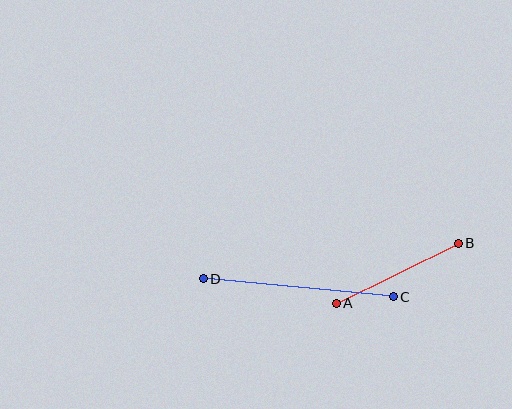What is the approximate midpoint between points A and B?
The midpoint is at approximately (397, 273) pixels.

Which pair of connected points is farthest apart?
Points C and D are farthest apart.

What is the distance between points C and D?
The distance is approximately 191 pixels.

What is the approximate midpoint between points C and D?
The midpoint is at approximately (298, 288) pixels.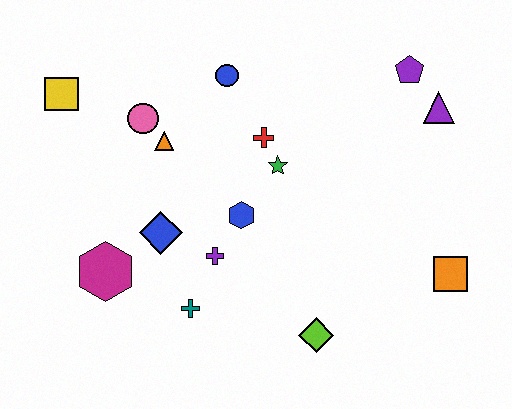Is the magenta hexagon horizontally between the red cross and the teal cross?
No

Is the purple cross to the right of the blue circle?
No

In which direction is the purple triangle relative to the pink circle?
The purple triangle is to the right of the pink circle.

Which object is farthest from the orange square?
The yellow square is farthest from the orange square.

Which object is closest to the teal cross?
The purple cross is closest to the teal cross.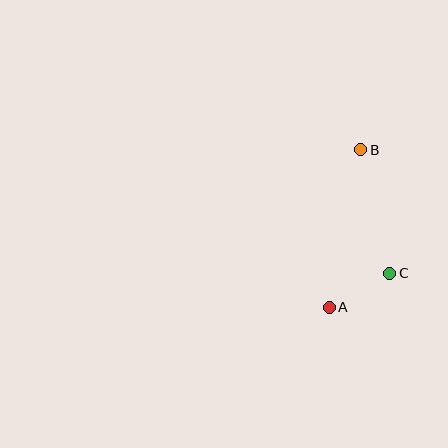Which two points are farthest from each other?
Points A and B are farthest from each other.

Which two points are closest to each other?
Points A and C are closest to each other.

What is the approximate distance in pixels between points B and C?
The distance between B and C is approximately 127 pixels.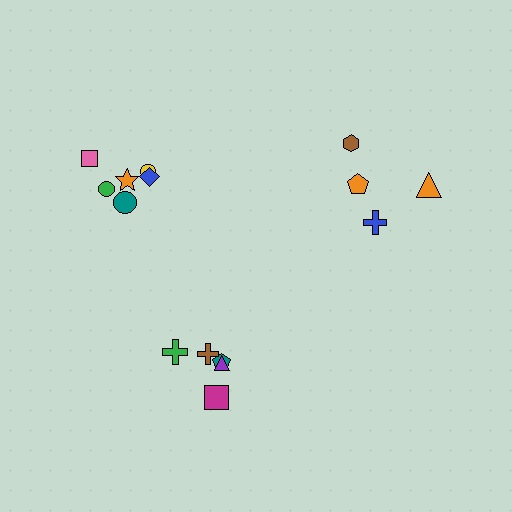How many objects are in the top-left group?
There are 6 objects.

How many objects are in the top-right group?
There are 4 objects.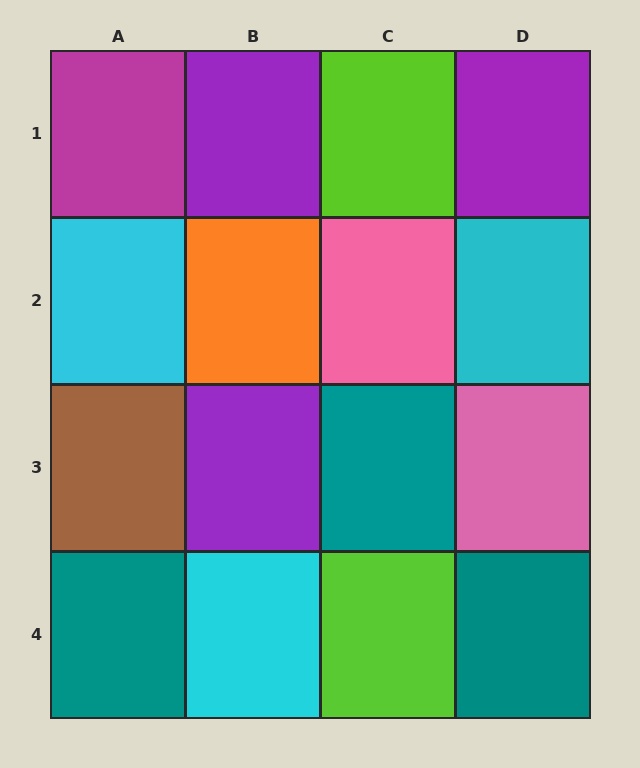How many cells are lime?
2 cells are lime.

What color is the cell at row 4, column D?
Teal.